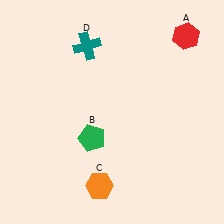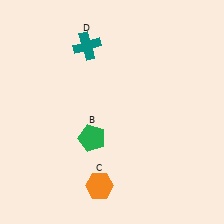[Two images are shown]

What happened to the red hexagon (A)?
The red hexagon (A) was removed in Image 2. It was in the top-right area of Image 1.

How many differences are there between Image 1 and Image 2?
There is 1 difference between the two images.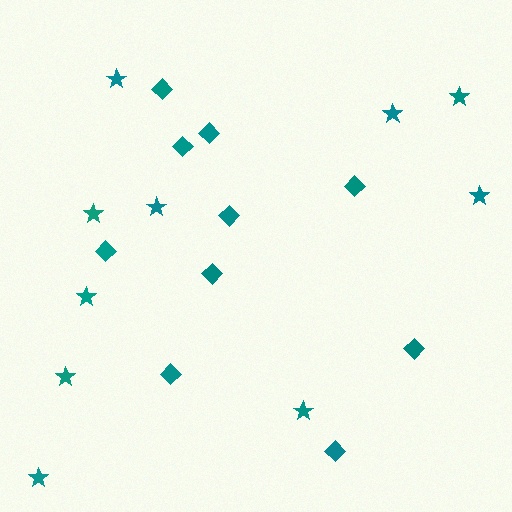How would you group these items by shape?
There are 2 groups: one group of diamonds (10) and one group of stars (10).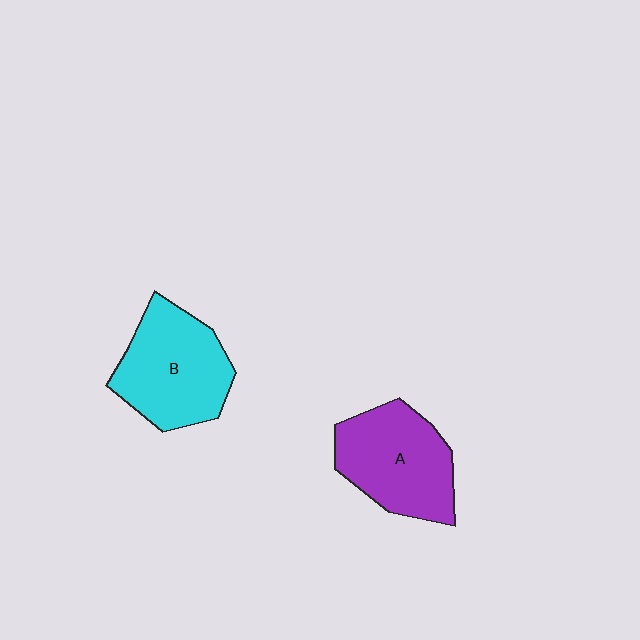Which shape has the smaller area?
Shape A (purple).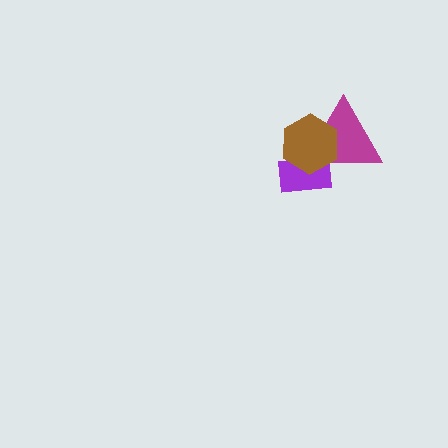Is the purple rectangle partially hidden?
Yes, it is partially covered by another shape.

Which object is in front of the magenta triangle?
The brown hexagon is in front of the magenta triangle.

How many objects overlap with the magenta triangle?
2 objects overlap with the magenta triangle.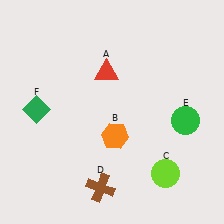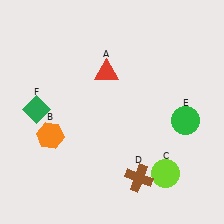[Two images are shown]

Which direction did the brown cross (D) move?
The brown cross (D) moved right.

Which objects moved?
The objects that moved are: the orange hexagon (B), the brown cross (D).